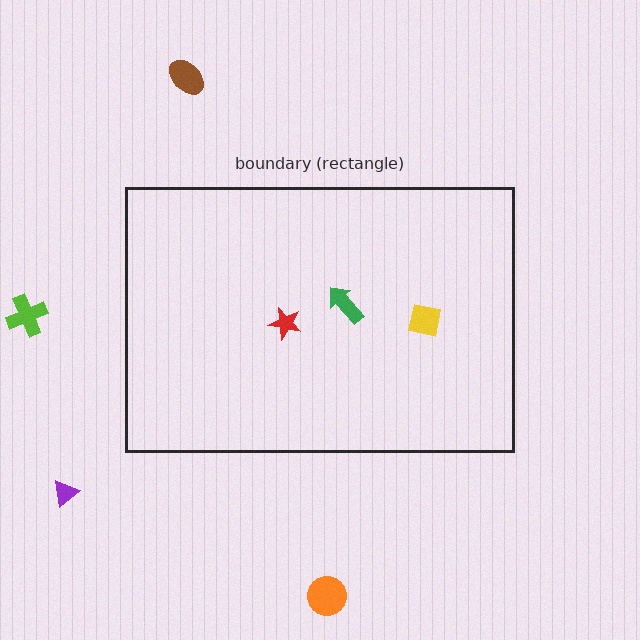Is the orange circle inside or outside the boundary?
Outside.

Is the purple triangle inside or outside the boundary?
Outside.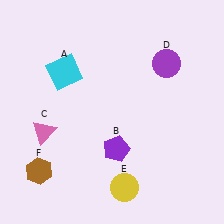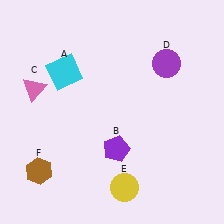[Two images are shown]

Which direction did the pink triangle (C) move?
The pink triangle (C) moved up.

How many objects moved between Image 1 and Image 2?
1 object moved between the two images.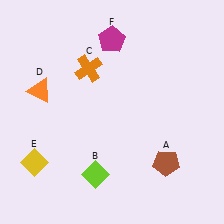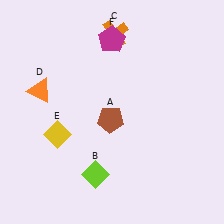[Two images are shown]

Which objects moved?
The objects that moved are: the brown pentagon (A), the orange cross (C), the yellow diamond (E).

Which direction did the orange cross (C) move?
The orange cross (C) moved up.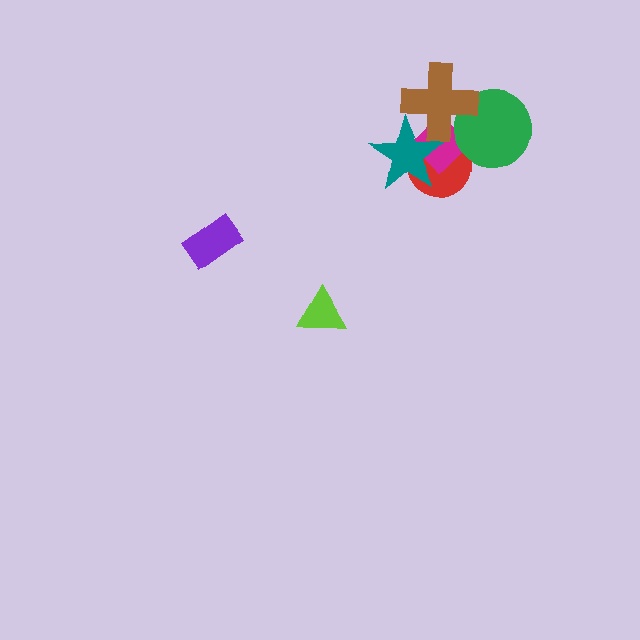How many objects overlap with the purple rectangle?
0 objects overlap with the purple rectangle.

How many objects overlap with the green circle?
2 objects overlap with the green circle.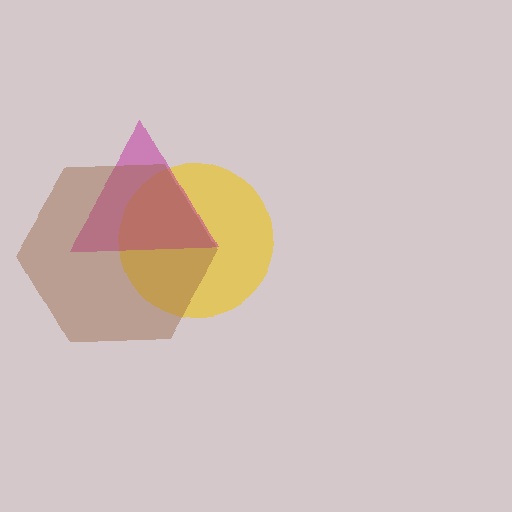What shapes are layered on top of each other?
The layered shapes are: a yellow circle, a magenta triangle, a brown hexagon.